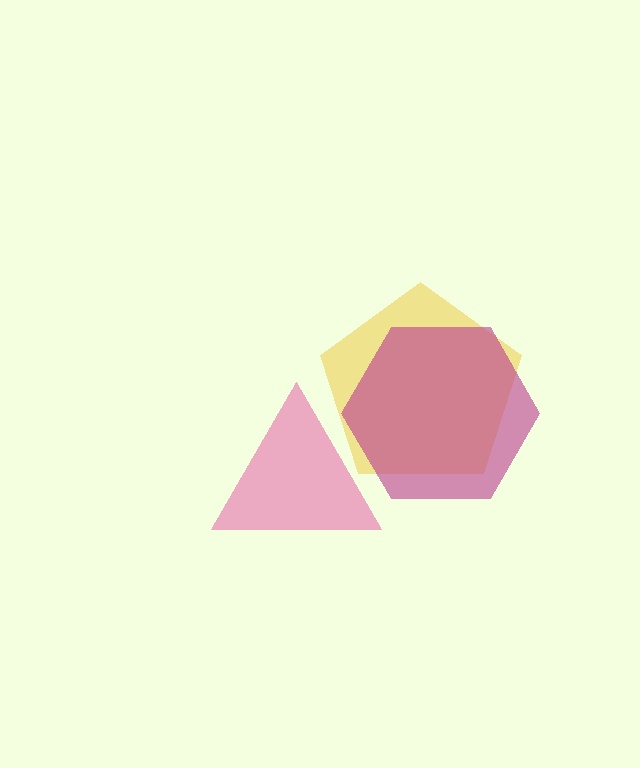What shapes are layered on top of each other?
The layered shapes are: a pink triangle, a yellow pentagon, a magenta hexagon.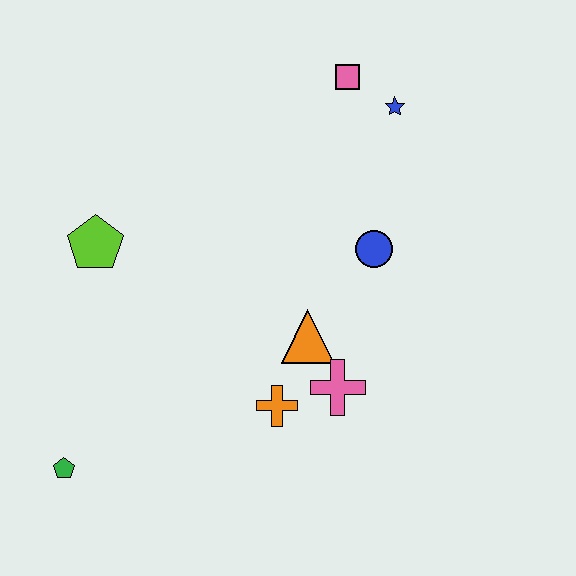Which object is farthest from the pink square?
The green pentagon is farthest from the pink square.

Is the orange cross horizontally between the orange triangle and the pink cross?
No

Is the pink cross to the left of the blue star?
Yes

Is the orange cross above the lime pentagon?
No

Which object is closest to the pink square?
The blue star is closest to the pink square.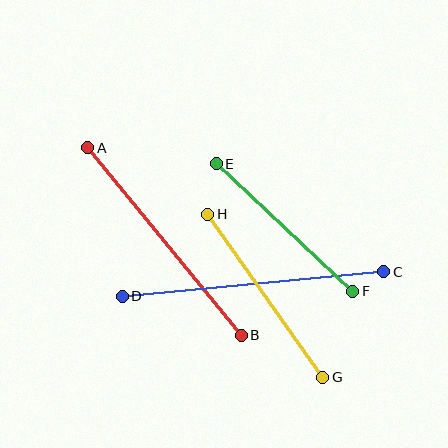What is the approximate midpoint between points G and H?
The midpoint is at approximately (265, 296) pixels.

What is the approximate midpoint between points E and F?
The midpoint is at approximately (284, 228) pixels.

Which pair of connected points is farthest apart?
Points C and D are farthest apart.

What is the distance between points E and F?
The distance is approximately 187 pixels.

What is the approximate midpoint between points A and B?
The midpoint is at approximately (165, 242) pixels.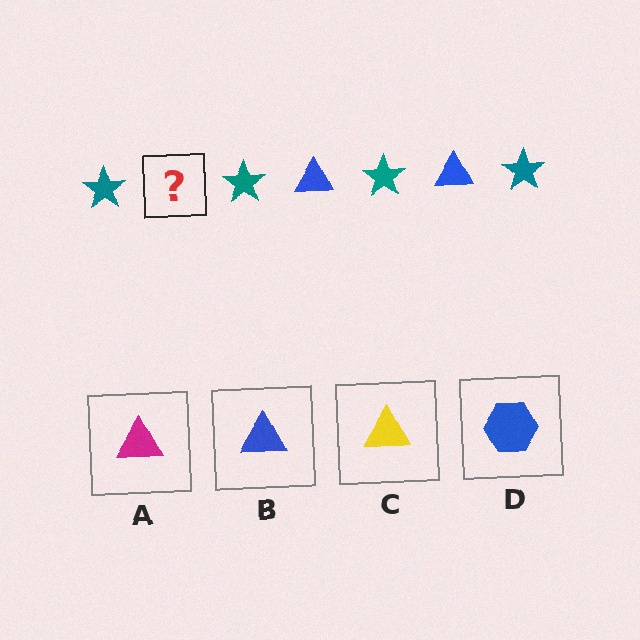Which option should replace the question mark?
Option B.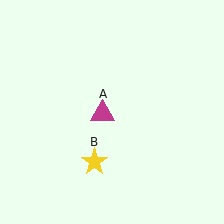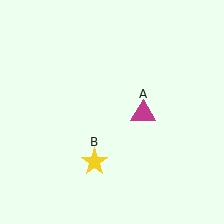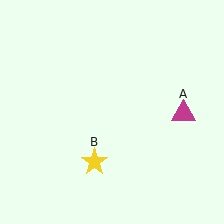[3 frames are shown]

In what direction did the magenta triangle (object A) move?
The magenta triangle (object A) moved right.